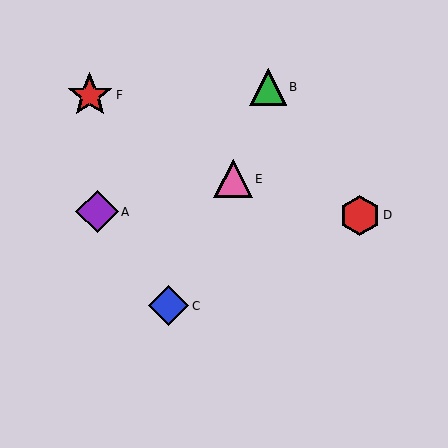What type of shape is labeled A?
Shape A is a purple diamond.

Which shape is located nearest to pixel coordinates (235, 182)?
The pink triangle (labeled E) at (233, 179) is nearest to that location.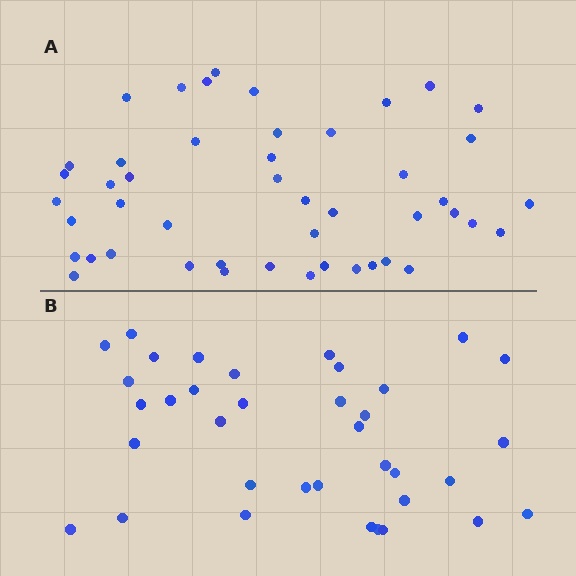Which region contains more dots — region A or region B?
Region A (the top region) has more dots.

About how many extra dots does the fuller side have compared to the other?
Region A has roughly 12 or so more dots than region B.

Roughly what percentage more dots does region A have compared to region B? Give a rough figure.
About 30% more.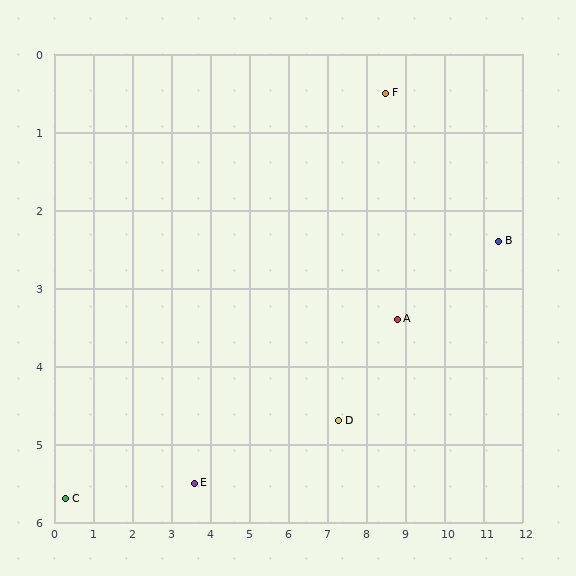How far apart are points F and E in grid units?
Points F and E are about 7.0 grid units apart.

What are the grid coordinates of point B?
Point B is at approximately (11.4, 2.4).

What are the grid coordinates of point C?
Point C is at approximately (0.3, 5.7).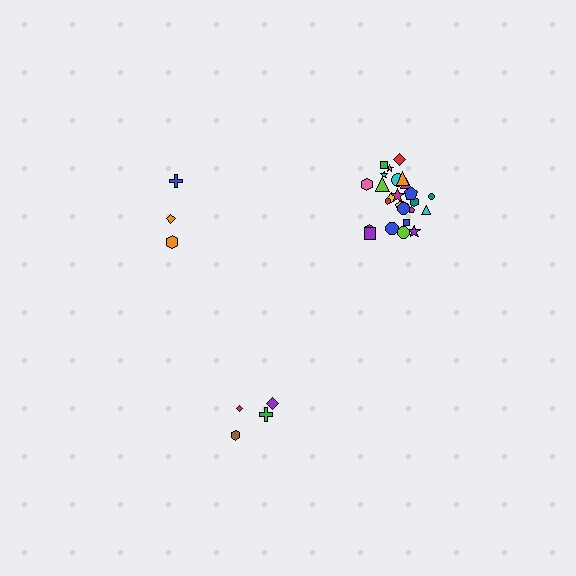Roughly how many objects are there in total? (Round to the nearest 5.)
Roughly 30 objects in total.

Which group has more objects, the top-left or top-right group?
The top-right group.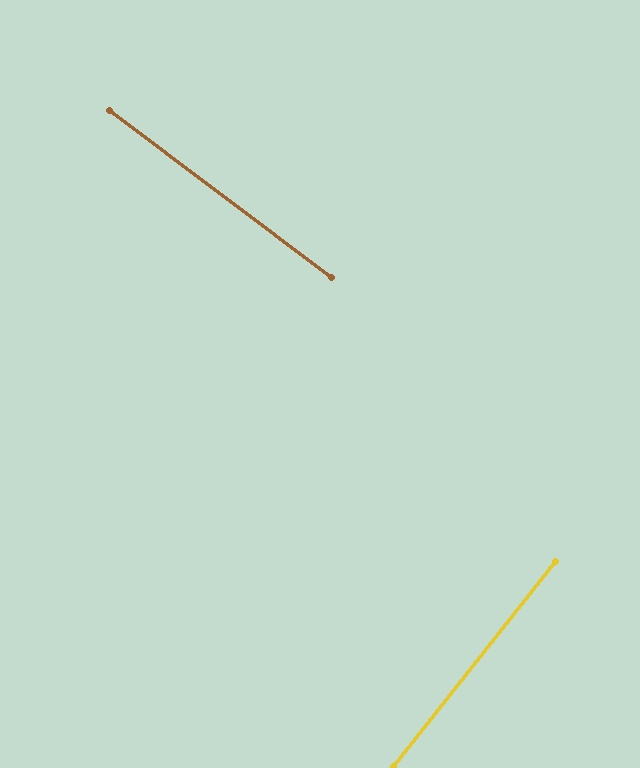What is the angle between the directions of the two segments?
Approximately 88 degrees.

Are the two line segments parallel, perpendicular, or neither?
Perpendicular — they meet at approximately 88°.